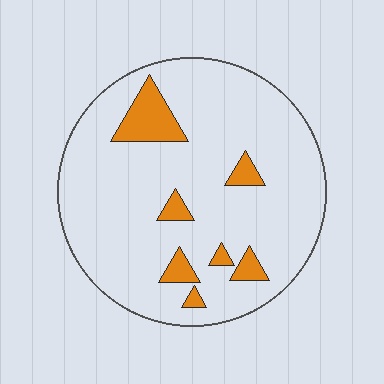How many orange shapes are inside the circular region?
7.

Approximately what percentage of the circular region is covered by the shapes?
Approximately 10%.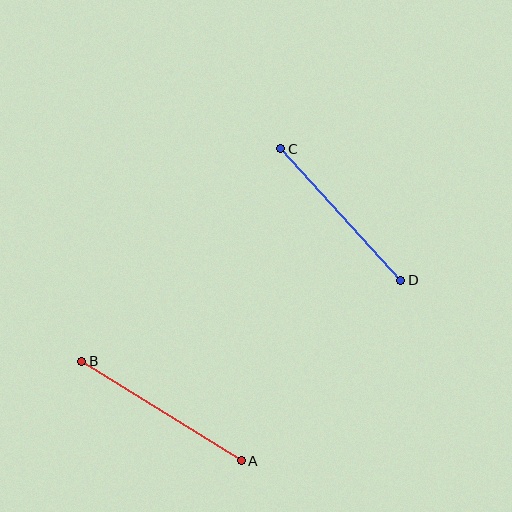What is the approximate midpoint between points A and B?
The midpoint is at approximately (162, 411) pixels.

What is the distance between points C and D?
The distance is approximately 178 pixels.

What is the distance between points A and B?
The distance is approximately 188 pixels.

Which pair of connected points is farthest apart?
Points A and B are farthest apart.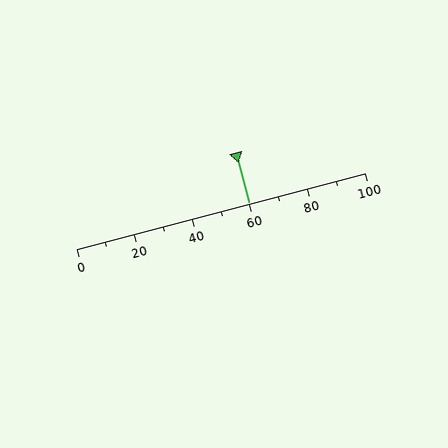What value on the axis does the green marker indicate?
The marker indicates approximately 60.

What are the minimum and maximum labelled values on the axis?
The axis runs from 0 to 100.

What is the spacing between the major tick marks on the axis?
The major ticks are spaced 20 apart.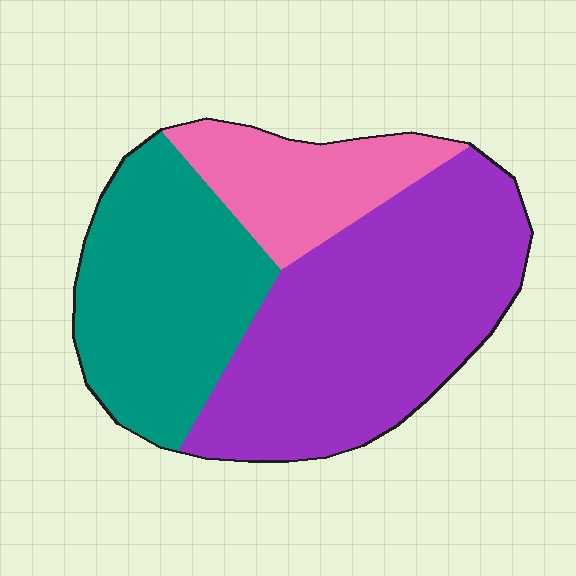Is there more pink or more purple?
Purple.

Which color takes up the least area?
Pink, at roughly 20%.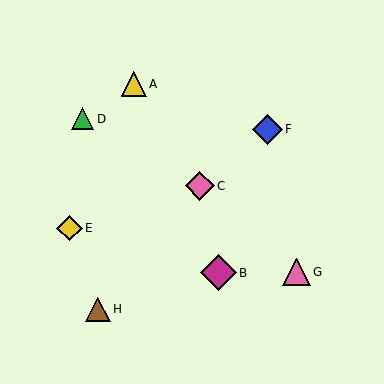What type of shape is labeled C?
Shape C is a pink diamond.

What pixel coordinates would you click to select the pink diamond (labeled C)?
Click at (200, 186) to select the pink diamond C.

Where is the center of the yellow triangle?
The center of the yellow triangle is at (134, 84).